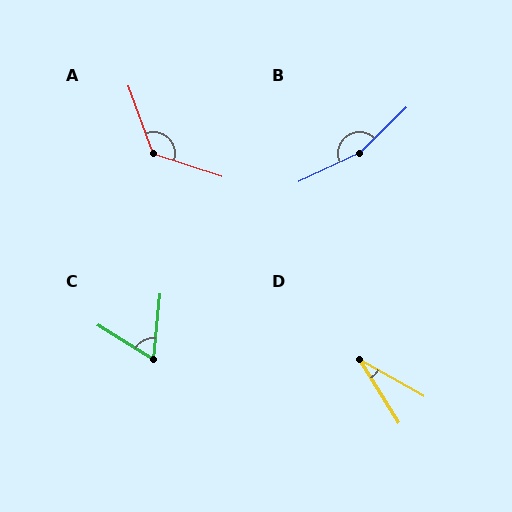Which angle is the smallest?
D, at approximately 29 degrees.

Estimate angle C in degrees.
Approximately 65 degrees.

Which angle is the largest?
B, at approximately 161 degrees.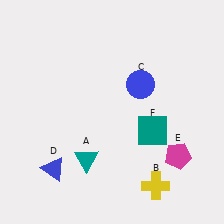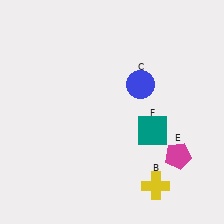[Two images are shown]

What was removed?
The teal triangle (A), the blue triangle (D) were removed in Image 2.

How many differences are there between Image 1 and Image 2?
There are 2 differences between the two images.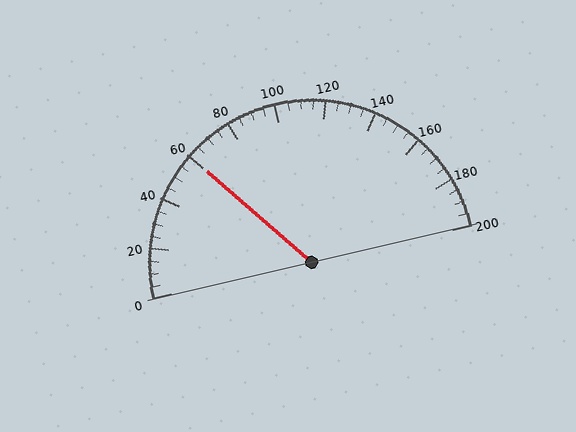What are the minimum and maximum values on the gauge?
The gauge ranges from 0 to 200.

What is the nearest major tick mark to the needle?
The nearest major tick mark is 60.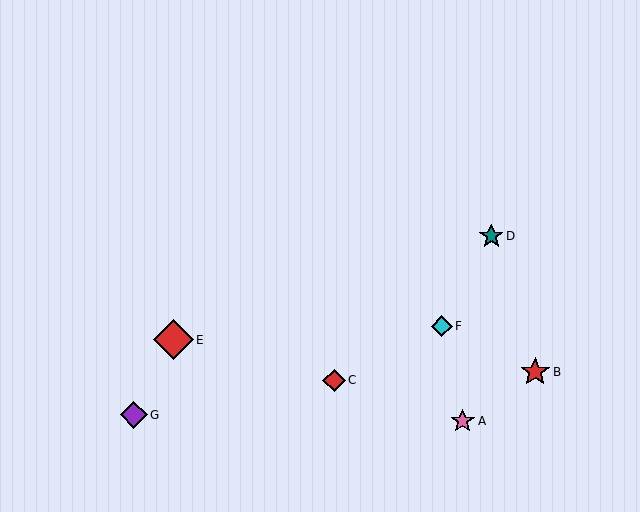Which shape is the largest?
The red diamond (labeled E) is the largest.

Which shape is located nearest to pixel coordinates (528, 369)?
The red star (labeled B) at (535, 372) is nearest to that location.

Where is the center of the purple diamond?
The center of the purple diamond is at (134, 415).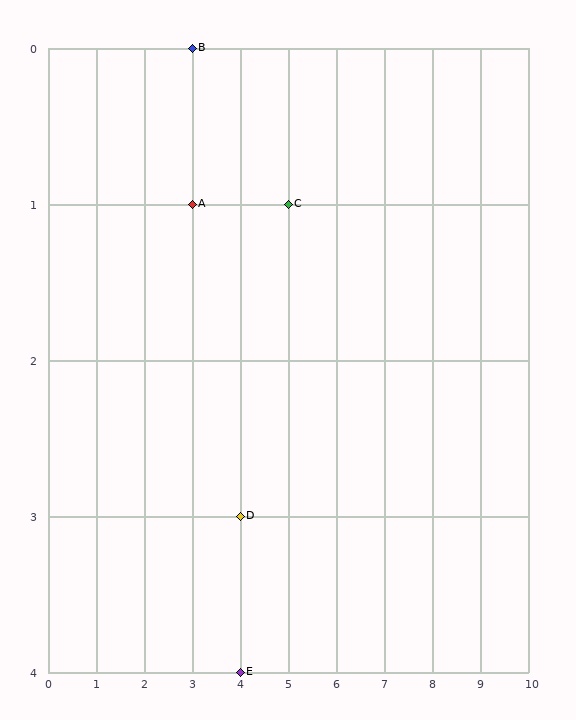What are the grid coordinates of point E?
Point E is at grid coordinates (4, 4).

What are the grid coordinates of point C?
Point C is at grid coordinates (5, 1).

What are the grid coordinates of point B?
Point B is at grid coordinates (3, 0).